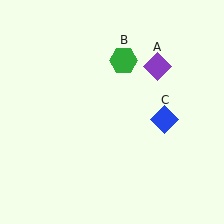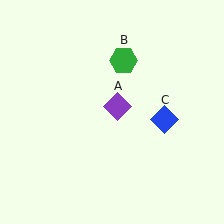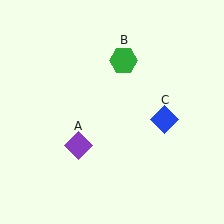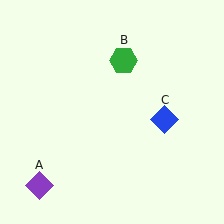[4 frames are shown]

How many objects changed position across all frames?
1 object changed position: purple diamond (object A).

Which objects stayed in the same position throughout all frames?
Green hexagon (object B) and blue diamond (object C) remained stationary.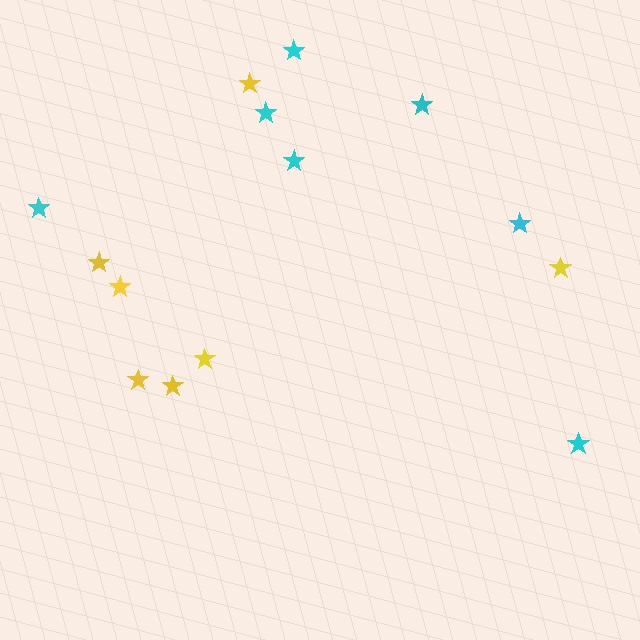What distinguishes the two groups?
There are 2 groups: one group of cyan stars (7) and one group of yellow stars (7).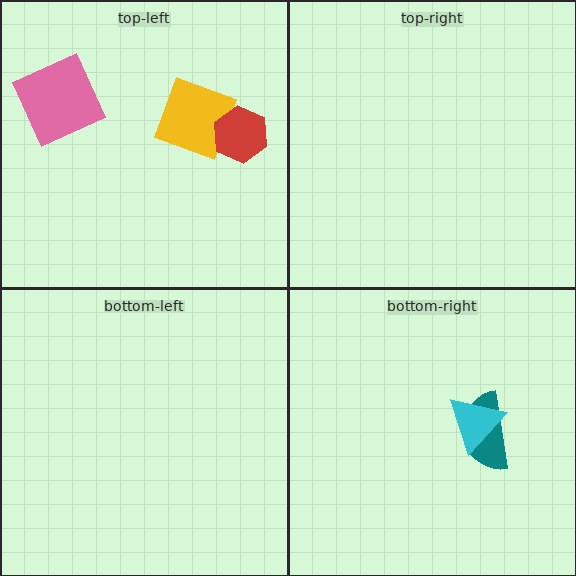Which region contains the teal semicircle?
The bottom-right region.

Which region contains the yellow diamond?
The top-left region.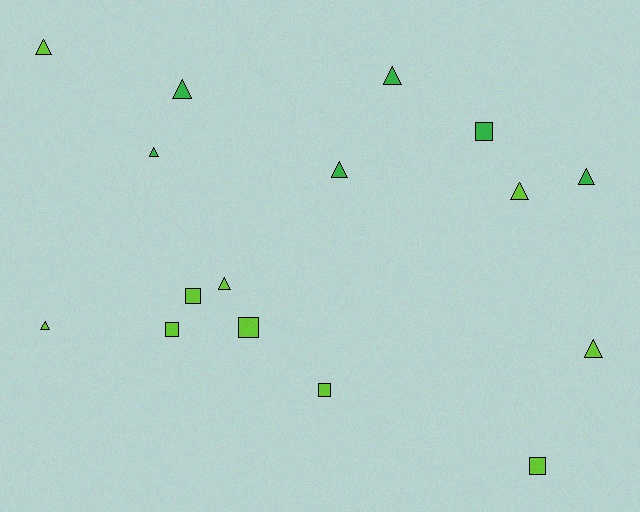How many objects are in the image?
There are 16 objects.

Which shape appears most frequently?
Triangle, with 10 objects.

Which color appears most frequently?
Lime, with 10 objects.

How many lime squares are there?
There are 5 lime squares.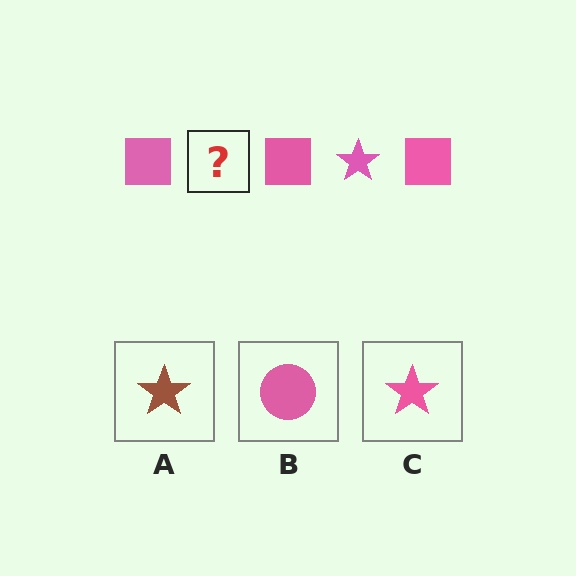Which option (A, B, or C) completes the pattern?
C.